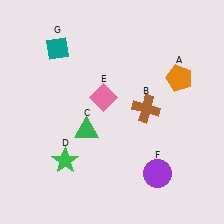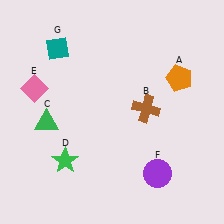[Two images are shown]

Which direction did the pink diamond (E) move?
The pink diamond (E) moved left.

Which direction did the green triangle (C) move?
The green triangle (C) moved left.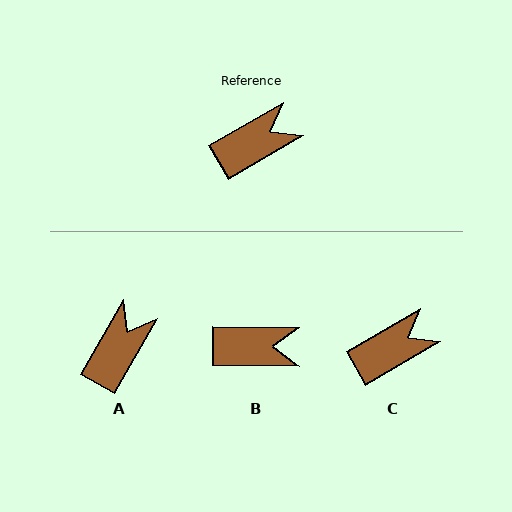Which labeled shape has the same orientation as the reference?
C.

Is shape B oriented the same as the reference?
No, it is off by about 31 degrees.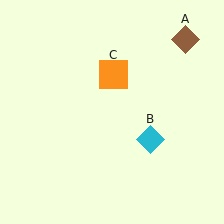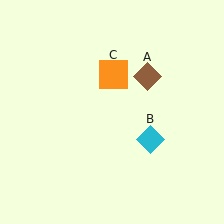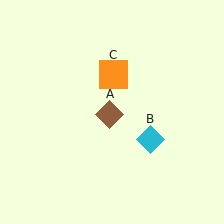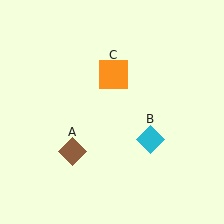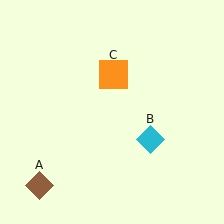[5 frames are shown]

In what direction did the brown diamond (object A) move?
The brown diamond (object A) moved down and to the left.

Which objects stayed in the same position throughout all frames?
Cyan diamond (object B) and orange square (object C) remained stationary.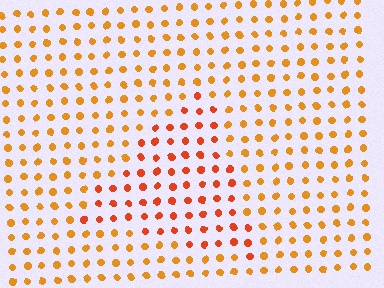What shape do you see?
I see a triangle.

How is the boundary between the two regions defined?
The boundary is defined purely by a slight shift in hue (about 24 degrees). Spacing, size, and orientation are identical on both sides.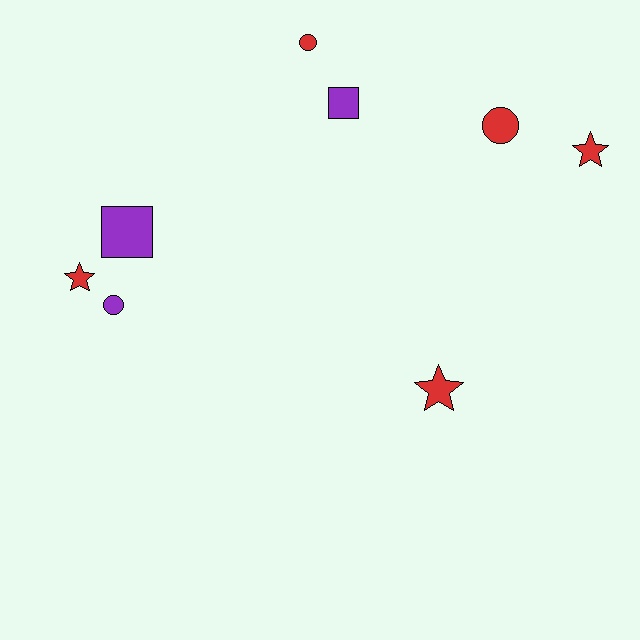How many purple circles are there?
There is 1 purple circle.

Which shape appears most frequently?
Star, with 3 objects.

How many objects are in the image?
There are 8 objects.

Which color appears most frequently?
Red, with 5 objects.